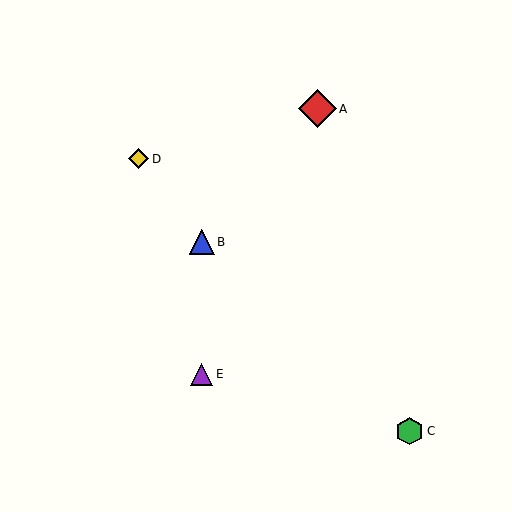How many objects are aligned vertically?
2 objects (B, E) are aligned vertically.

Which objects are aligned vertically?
Objects B, E are aligned vertically.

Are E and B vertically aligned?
Yes, both are at x≈202.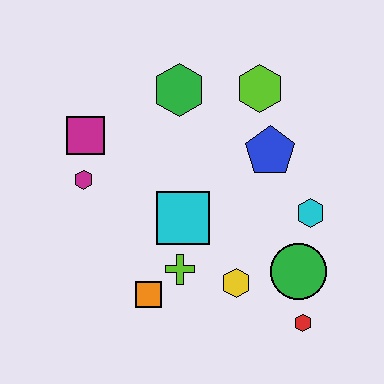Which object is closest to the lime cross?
The orange square is closest to the lime cross.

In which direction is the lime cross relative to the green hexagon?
The lime cross is below the green hexagon.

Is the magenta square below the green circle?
No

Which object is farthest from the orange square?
The lime hexagon is farthest from the orange square.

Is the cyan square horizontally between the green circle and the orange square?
Yes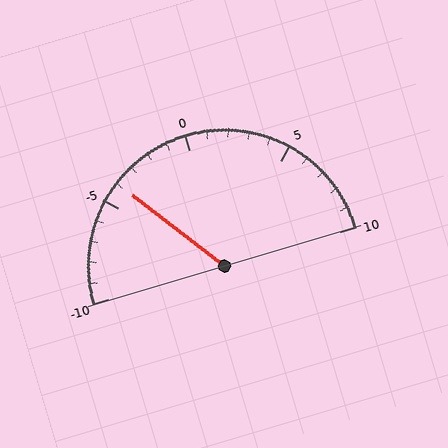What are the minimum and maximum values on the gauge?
The gauge ranges from -10 to 10.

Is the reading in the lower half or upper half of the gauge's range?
The reading is in the lower half of the range (-10 to 10).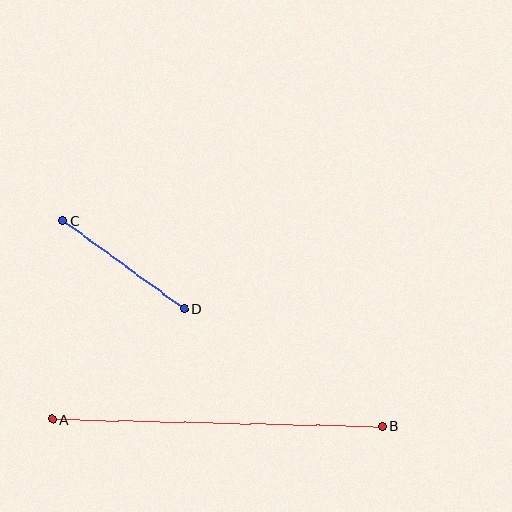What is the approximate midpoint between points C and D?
The midpoint is at approximately (123, 265) pixels.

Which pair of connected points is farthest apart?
Points A and B are farthest apart.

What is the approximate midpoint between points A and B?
The midpoint is at approximately (217, 423) pixels.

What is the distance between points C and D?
The distance is approximately 150 pixels.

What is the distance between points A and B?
The distance is approximately 330 pixels.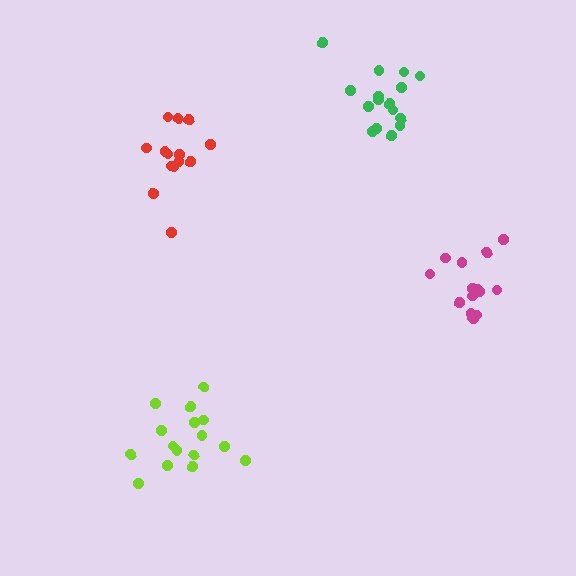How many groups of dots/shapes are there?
There are 4 groups.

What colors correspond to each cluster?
The clusters are colored: lime, magenta, red, green.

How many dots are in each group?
Group 1: 16 dots, Group 2: 14 dots, Group 3: 14 dots, Group 4: 16 dots (60 total).